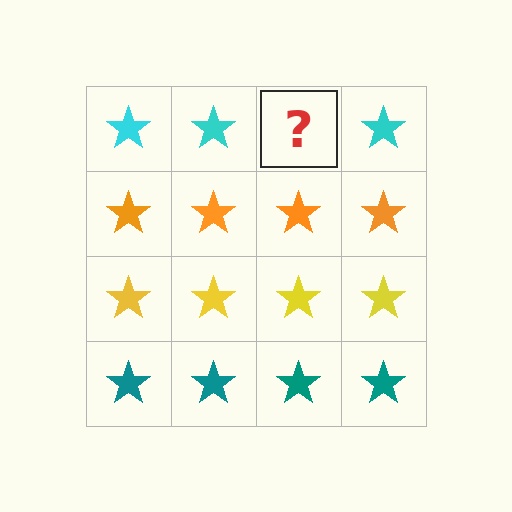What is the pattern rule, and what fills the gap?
The rule is that each row has a consistent color. The gap should be filled with a cyan star.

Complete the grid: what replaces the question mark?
The question mark should be replaced with a cyan star.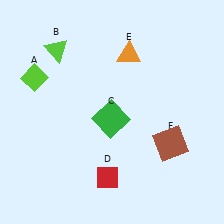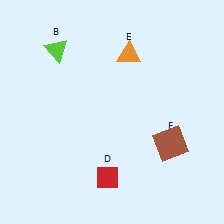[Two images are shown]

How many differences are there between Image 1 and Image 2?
There are 2 differences between the two images.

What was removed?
The lime diamond (A), the green square (C) were removed in Image 2.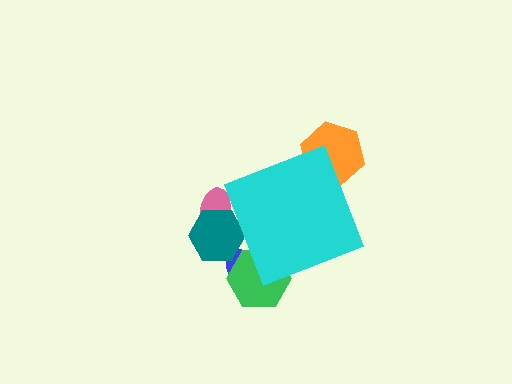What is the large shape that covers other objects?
A cyan diamond.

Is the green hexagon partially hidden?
Yes, the green hexagon is partially hidden behind the cyan diamond.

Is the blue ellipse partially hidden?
Yes, the blue ellipse is partially hidden behind the cyan diamond.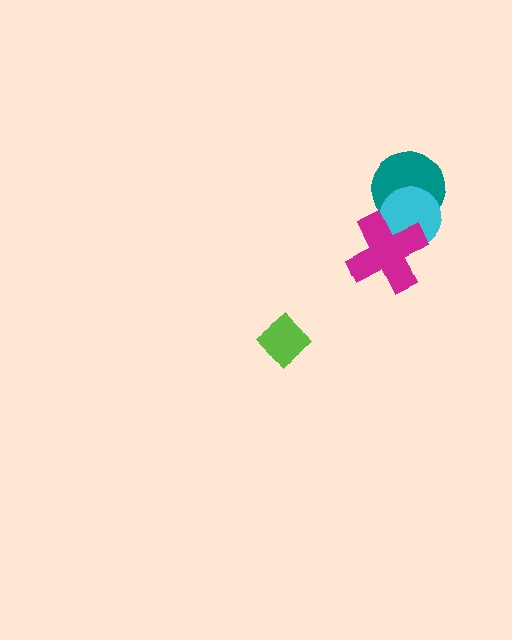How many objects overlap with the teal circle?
2 objects overlap with the teal circle.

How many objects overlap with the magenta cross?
2 objects overlap with the magenta cross.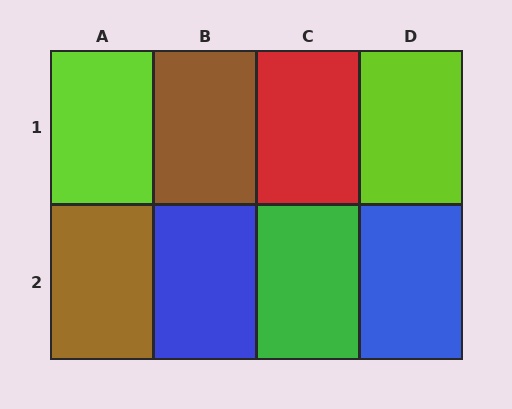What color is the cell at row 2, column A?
Brown.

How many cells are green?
1 cell is green.